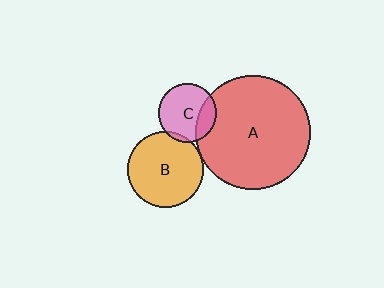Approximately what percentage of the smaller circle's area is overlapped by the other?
Approximately 5%.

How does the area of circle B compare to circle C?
Approximately 1.7 times.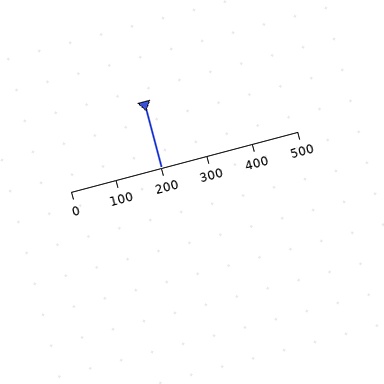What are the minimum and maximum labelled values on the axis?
The axis runs from 0 to 500.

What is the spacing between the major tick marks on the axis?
The major ticks are spaced 100 apart.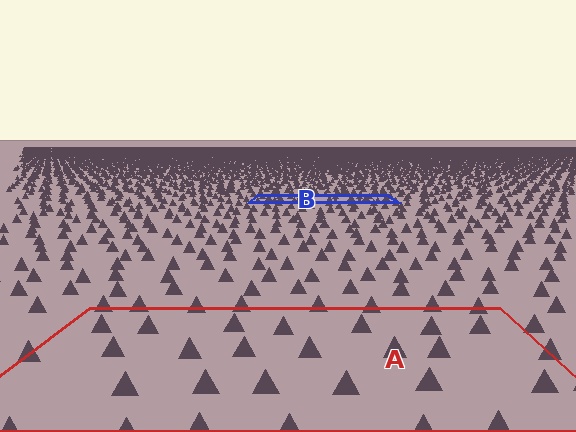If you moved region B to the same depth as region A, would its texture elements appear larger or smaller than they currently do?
They would appear larger. At a closer depth, the same texture elements are projected at a bigger on-screen size.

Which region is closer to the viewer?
Region A is closer. The texture elements there are larger and more spread out.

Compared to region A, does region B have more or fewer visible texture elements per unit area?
Region B has more texture elements per unit area — they are packed more densely because it is farther away.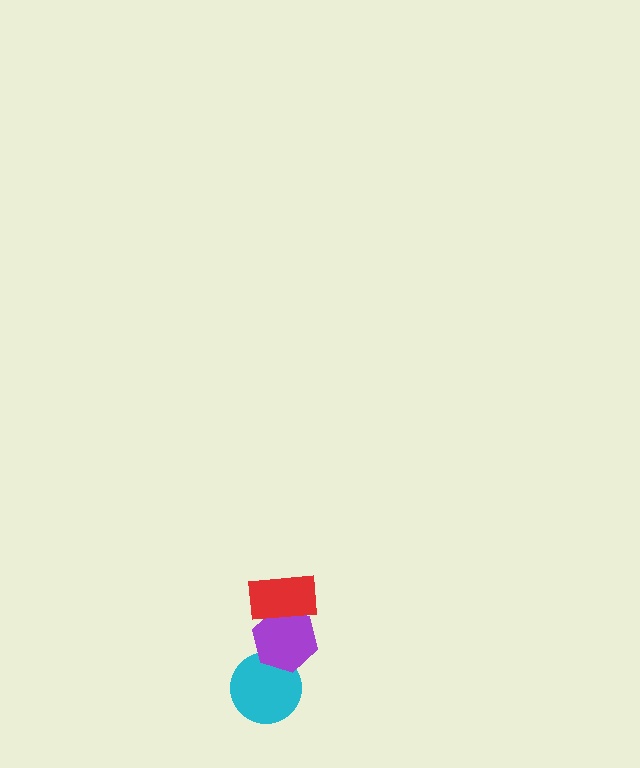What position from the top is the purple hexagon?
The purple hexagon is 2nd from the top.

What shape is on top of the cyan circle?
The purple hexagon is on top of the cyan circle.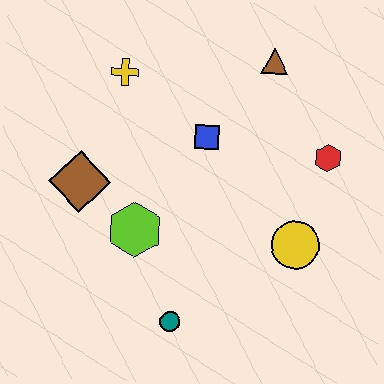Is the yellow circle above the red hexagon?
No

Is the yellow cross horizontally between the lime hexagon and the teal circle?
No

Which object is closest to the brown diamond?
The lime hexagon is closest to the brown diamond.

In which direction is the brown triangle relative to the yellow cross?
The brown triangle is to the right of the yellow cross.